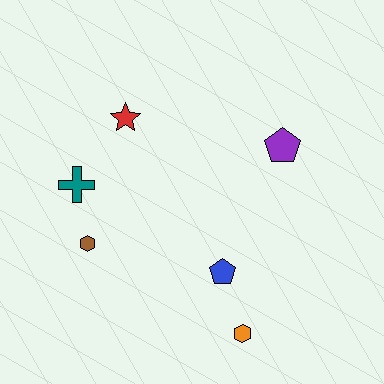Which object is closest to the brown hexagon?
The teal cross is closest to the brown hexagon.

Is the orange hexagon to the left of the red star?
No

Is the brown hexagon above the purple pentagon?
No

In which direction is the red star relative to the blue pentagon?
The red star is above the blue pentagon.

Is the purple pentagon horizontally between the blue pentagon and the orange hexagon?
No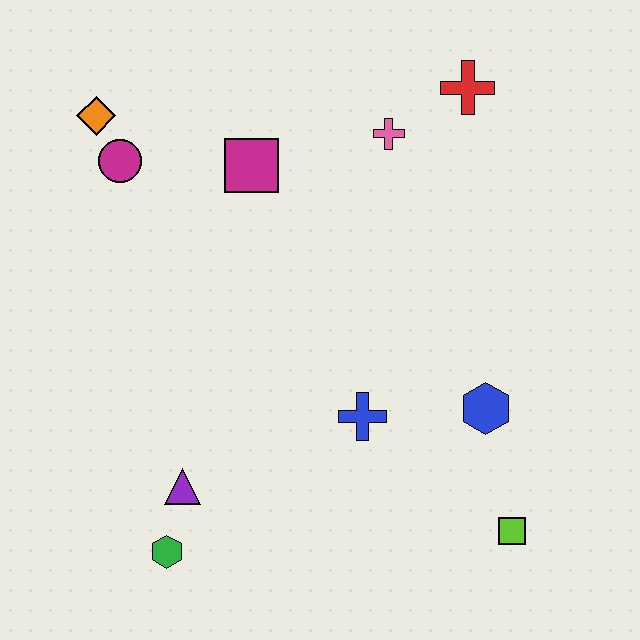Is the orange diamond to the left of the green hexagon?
Yes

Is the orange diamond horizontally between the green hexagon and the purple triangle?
No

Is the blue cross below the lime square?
No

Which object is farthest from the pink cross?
The green hexagon is farthest from the pink cross.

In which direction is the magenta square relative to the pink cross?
The magenta square is to the left of the pink cross.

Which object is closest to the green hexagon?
The purple triangle is closest to the green hexagon.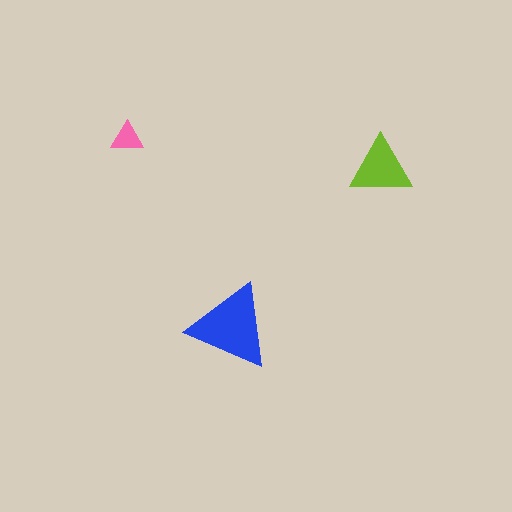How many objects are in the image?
There are 3 objects in the image.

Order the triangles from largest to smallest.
the blue one, the lime one, the pink one.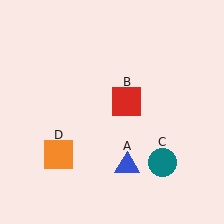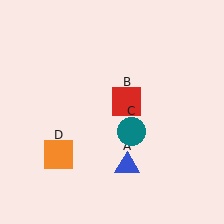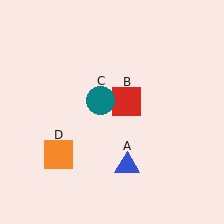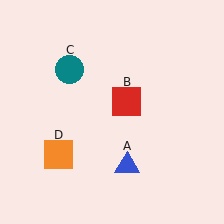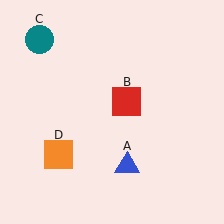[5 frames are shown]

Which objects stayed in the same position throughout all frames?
Blue triangle (object A) and red square (object B) and orange square (object D) remained stationary.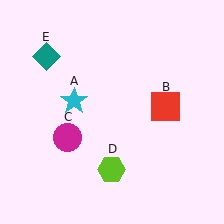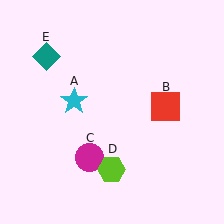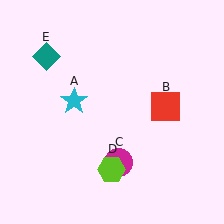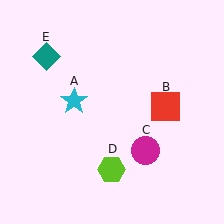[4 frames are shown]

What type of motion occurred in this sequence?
The magenta circle (object C) rotated counterclockwise around the center of the scene.